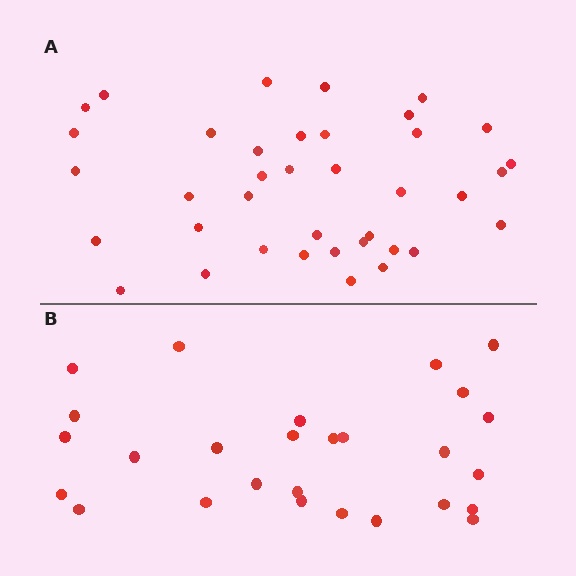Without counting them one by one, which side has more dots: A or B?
Region A (the top region) has more dots.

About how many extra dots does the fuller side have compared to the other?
Region A has roughly 12 or so more dots than region B.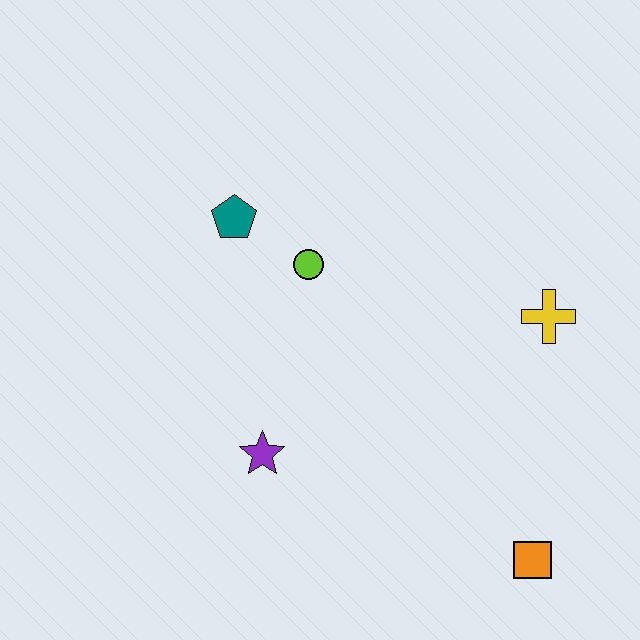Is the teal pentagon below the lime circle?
No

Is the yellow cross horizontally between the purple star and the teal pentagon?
No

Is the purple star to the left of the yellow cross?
Yes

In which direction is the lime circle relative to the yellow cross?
The lime circle is to the left of the yellow cross.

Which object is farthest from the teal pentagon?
The orange square is farthest from the teal pentagon.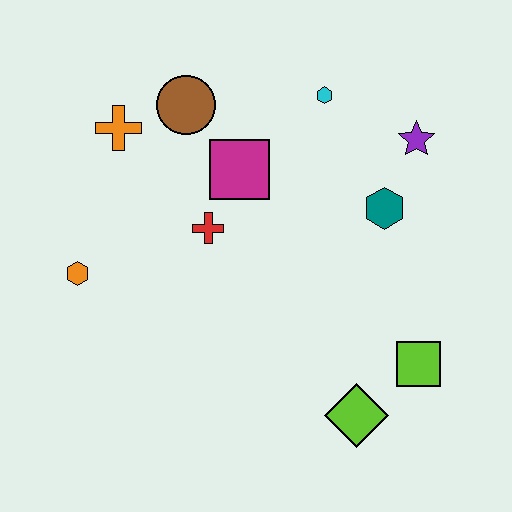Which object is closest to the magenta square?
The red cross is closest to the magenta square.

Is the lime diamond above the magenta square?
No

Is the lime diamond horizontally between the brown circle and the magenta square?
No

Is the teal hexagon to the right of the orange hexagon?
Yes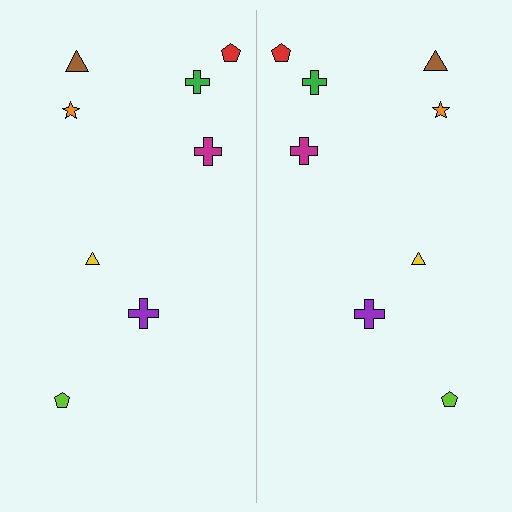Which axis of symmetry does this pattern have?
The pattern has a vertical axis of symmetry running through the center of the image.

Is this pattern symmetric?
Yes, this pattern has bilateral (reflection) symmetry.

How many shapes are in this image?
There are 16 shapes in this image.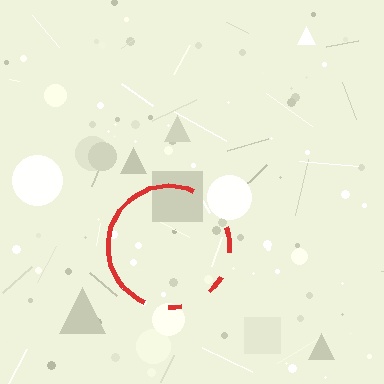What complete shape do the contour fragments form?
The contour fragments form a circle.